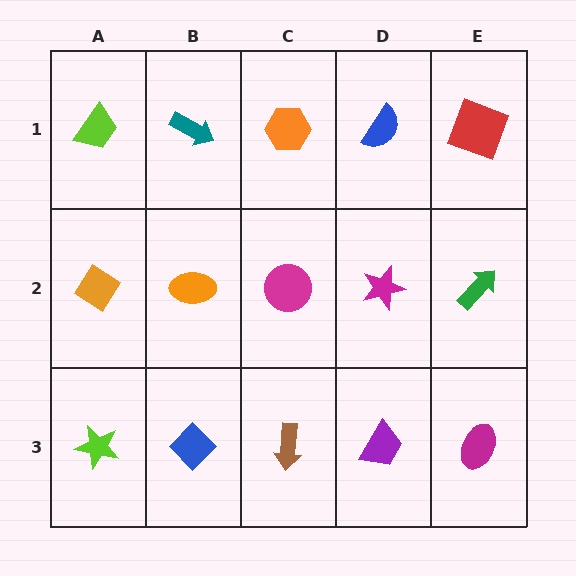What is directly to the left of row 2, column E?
A magenta star.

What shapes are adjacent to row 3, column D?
A magenta star (row 2, column D), a brown arrow (row 3, column C), a magenta ellipse (row 3, column E).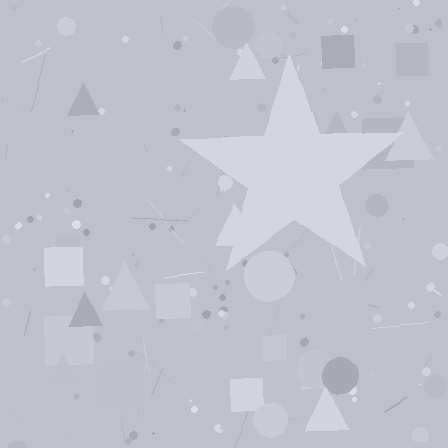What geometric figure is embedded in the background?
A star is embedded in the background.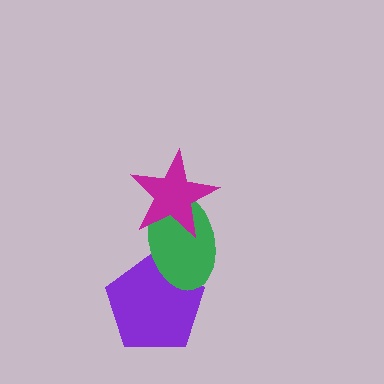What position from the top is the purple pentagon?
The purple pentagon is 3rd from the top.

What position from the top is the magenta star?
The magenta star is 1st from the top.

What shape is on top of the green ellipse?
The magenta star is on top of the green ellipse.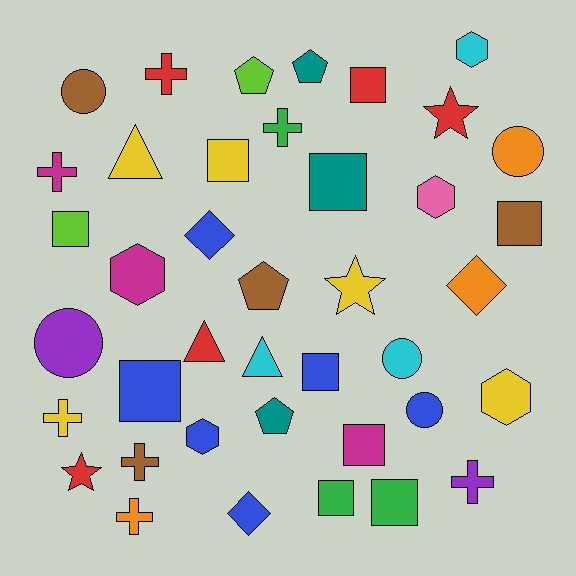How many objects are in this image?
There are 40 objects.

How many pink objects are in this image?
There is 1 pink object.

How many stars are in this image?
There are 3 stars.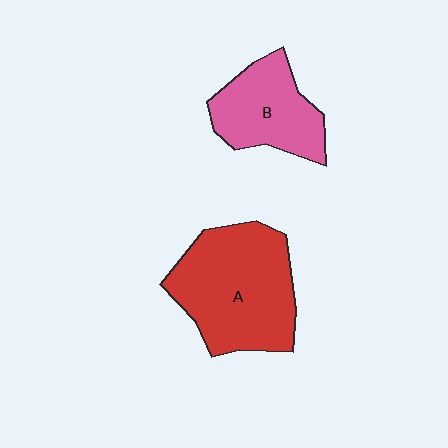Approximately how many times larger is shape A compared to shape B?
Approximately 1.6 times.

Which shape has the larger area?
Shape A (red).